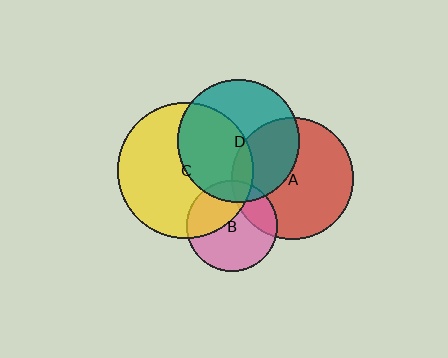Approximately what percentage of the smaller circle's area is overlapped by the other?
Approximately 35%.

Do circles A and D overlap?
Yes.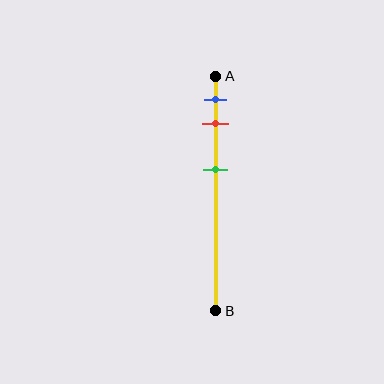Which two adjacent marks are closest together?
The blue and red marks are the closest adjacent pair.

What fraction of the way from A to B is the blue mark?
The blue mark is approximately 10% (0.1) of the way from A to B.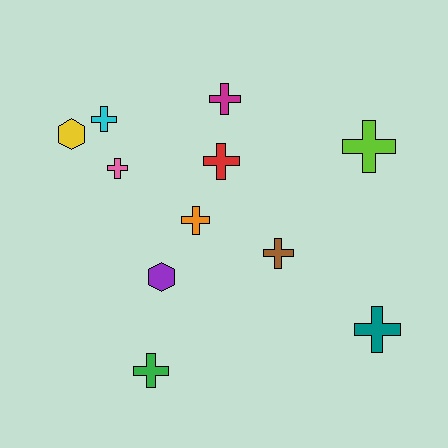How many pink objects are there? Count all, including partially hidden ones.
There is 1 pink object.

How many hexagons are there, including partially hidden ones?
There are 2 hexagons.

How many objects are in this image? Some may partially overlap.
There are 11 objects.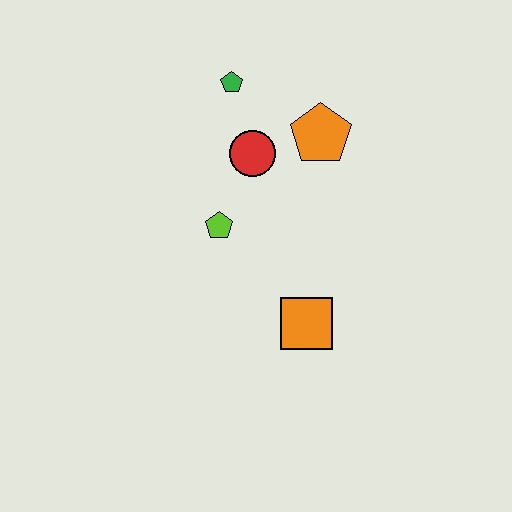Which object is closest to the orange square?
The lime pentagon is closest to the orange square.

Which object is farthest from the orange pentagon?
The orange square is farthest from the orange pentagon.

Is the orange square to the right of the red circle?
Yes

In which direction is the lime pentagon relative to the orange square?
The lime pentagon is above the orange square.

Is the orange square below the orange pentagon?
Yes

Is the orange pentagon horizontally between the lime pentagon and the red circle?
No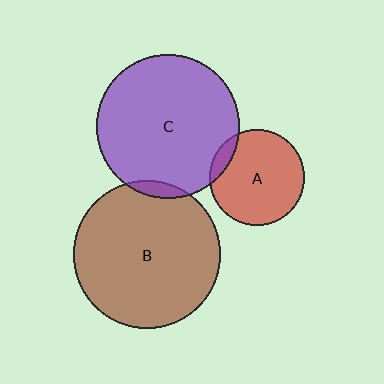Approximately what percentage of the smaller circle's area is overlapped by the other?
Approximately 5%.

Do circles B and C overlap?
Yes.